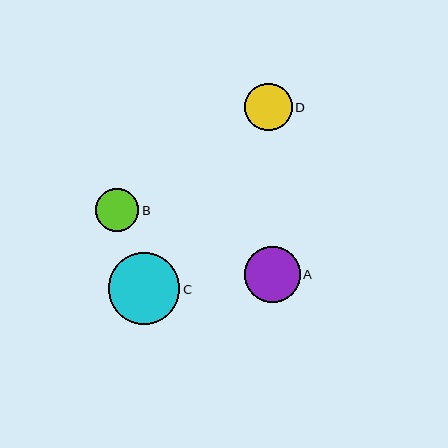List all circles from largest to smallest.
From largest to smallest: C, A, D, B.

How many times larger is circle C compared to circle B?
Circle C is approximately 1.7 times the size of circle B.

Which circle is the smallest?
Circle B is the smallest with a size of approximately 43 pixels.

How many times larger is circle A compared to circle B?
Circle A is approximately 1.3 times the size of circle B.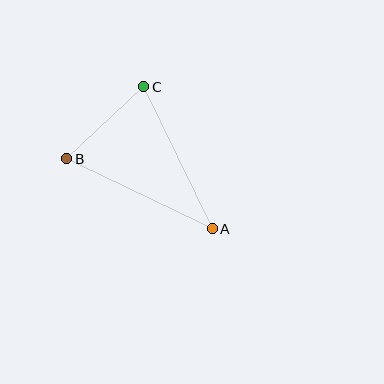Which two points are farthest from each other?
Points A and B are farthest from each other.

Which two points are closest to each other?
Points B and C are closest to each other.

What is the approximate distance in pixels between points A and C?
The distance between A and C is approximately 158 pixels.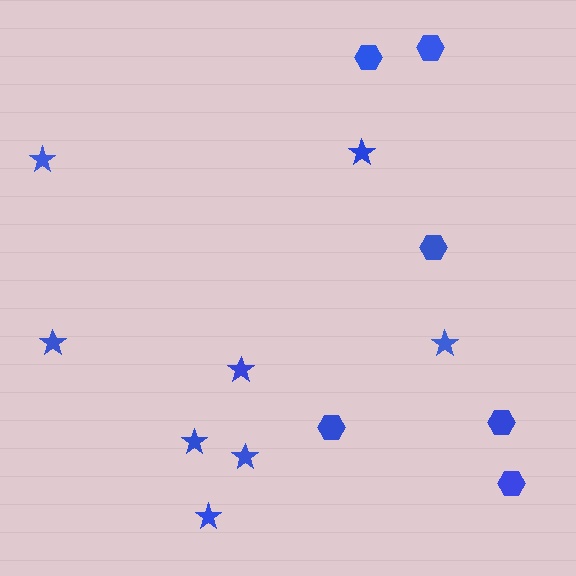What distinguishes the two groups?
There are 2 groups: one group of stars (8) and one group of hexagons (6).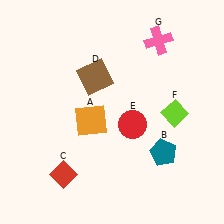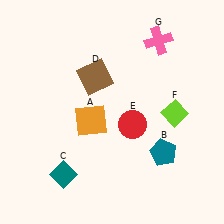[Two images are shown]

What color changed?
The diamond (C) changed from red in Image 1 to teal in Image 2.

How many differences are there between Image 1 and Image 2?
There is 1 difference between the two images.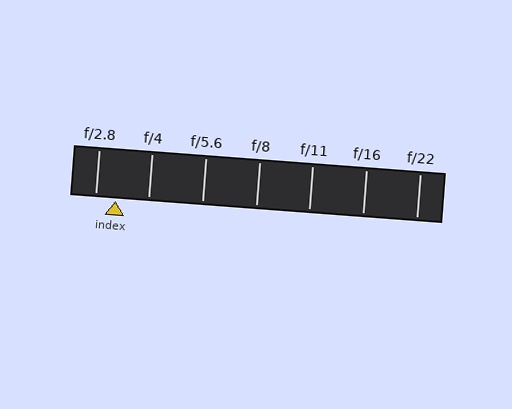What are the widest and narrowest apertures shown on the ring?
The widest aperture shown is f/2.8 and the narrowest is f/22.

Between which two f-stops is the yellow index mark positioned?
The index mark is between f/2.8 and f/4.